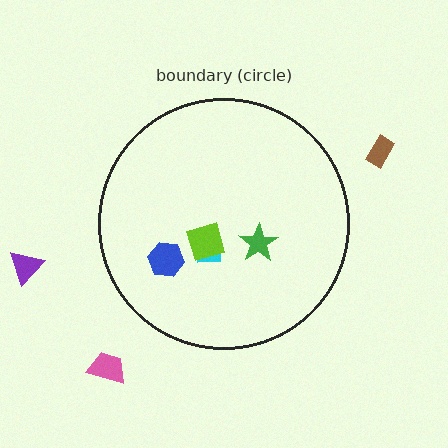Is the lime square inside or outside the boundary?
Inside.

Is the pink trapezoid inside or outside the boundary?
Outside.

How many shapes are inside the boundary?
4 inside, 3 outside.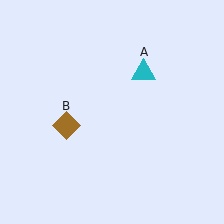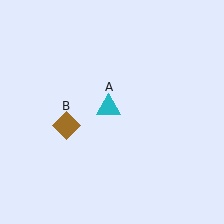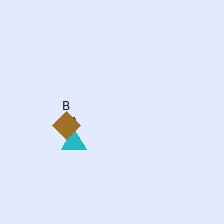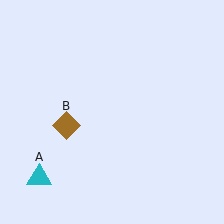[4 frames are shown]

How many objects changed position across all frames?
1 object changed position: cyan triangle (object A).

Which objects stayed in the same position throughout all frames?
Brown diamond (object B) remained stationary.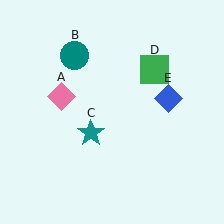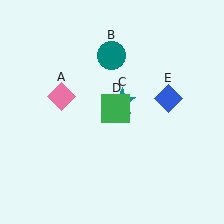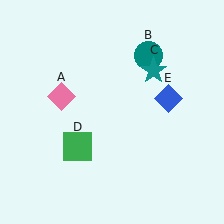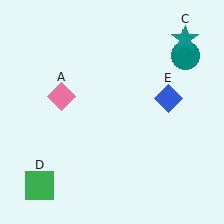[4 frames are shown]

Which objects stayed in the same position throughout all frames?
Pink diamond (object A) and blue diamond (object E) remained stationary.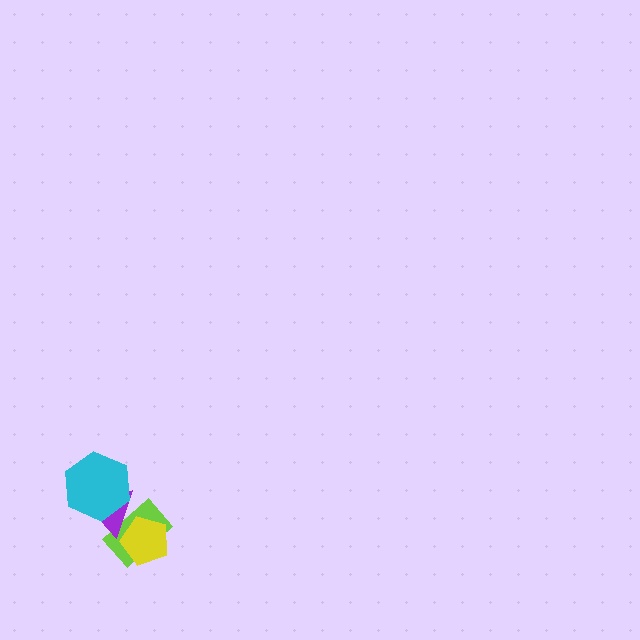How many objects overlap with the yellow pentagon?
2 objects overlap with the yellow pentagon.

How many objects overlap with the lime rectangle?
2 objects overlap with the lime rectangle.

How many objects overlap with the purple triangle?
3 objects overlap with the purple triangle.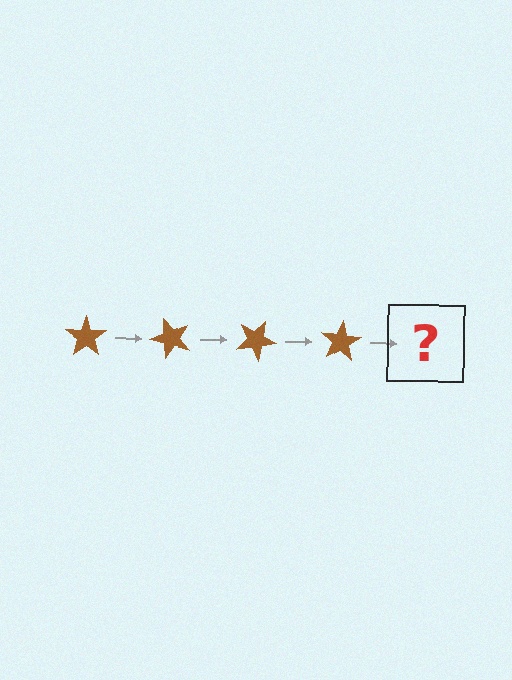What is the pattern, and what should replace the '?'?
The pattern is that the star rotates 50 degrees each step. The '?' should be a brown star rotated 200 degrees.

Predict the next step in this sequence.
The next step is a brown star rotated 200 degrees.